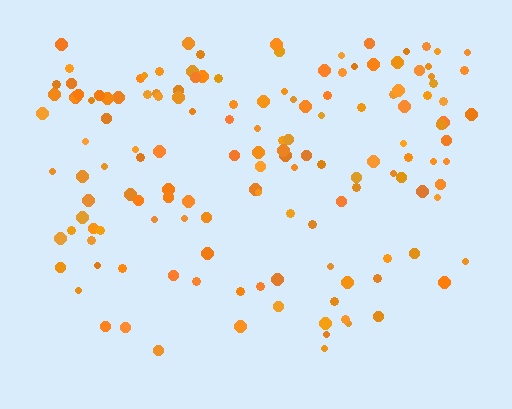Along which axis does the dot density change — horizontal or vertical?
Vertical.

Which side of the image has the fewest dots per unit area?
The bottom.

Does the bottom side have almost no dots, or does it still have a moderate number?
Still a moderate number, just noticeably fewer than the top.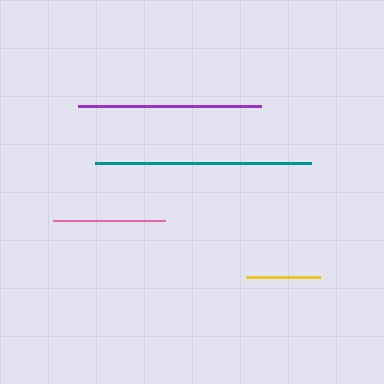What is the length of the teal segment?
The teal segment is approximately 216 pixels long.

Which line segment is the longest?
The teal line is the longest at approximately 216 pixels.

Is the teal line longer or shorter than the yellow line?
The teal line is longer than the yellow line.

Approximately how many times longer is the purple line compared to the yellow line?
The purple line is approximately 2.5 times the length of the yellow line.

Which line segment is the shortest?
The yellow line is the shortest at approximately 74 pixels.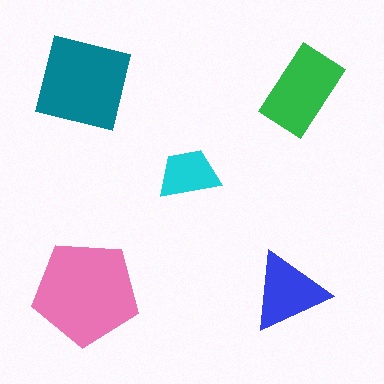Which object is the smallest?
The cyan trapezoid.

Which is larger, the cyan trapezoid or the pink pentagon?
The pink pentagon.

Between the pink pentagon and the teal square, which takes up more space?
The pink pentagon.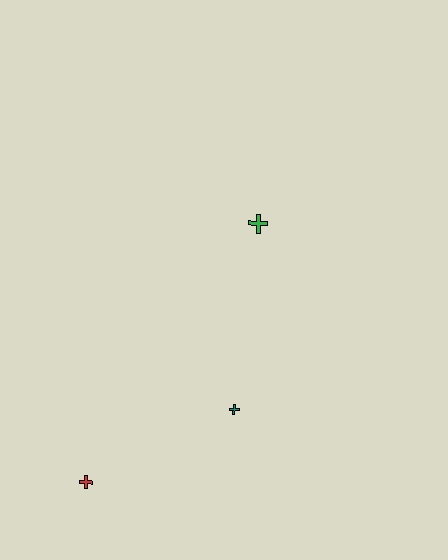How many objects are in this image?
There are 3 objects.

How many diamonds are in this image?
There are no diamonds.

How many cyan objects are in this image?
There are no cyan objects.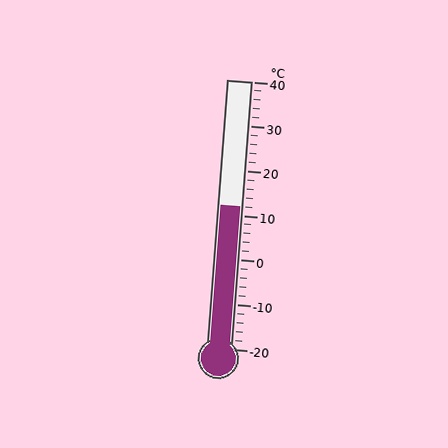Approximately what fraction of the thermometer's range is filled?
The thermometer is filled to approximately 55% of its range.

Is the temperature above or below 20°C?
The temperature is below 20°C.